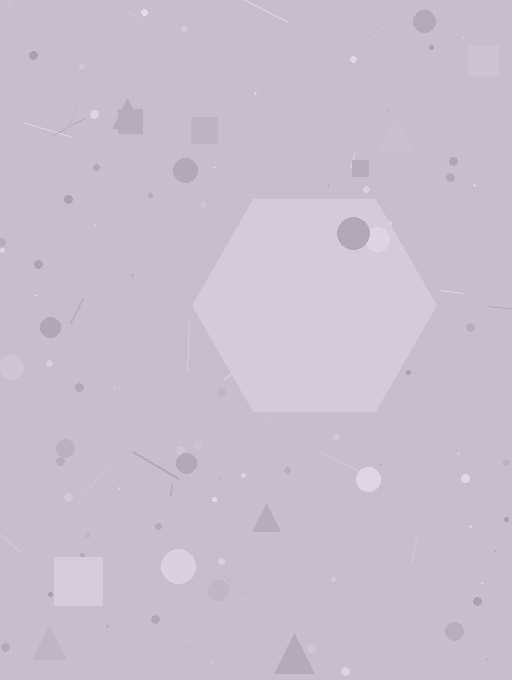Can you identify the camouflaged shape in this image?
The camouflaged shape is a hexagon.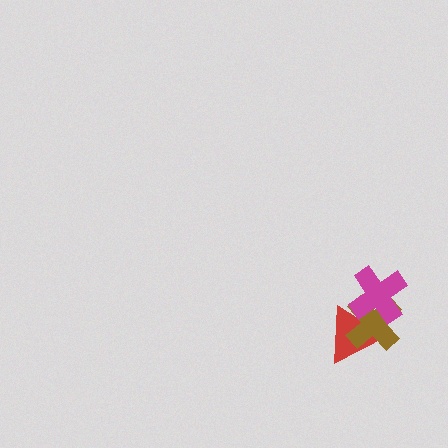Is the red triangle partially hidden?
Yes, it is partially covered by another shape.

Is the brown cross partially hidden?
Yes, it is partially covered by another shape.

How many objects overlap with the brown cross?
2 objects overlap with the brown cross.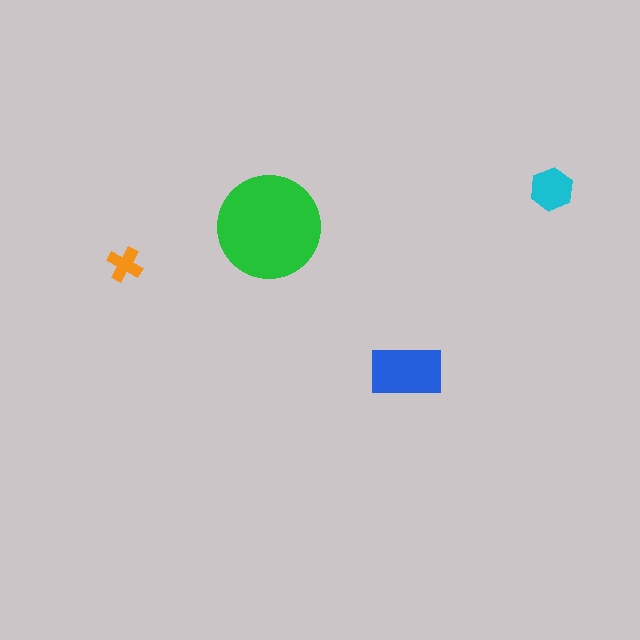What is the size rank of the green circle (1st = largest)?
1st.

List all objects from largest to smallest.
The green circle, the blue rectangle, the cyan hexagon, the orange cross.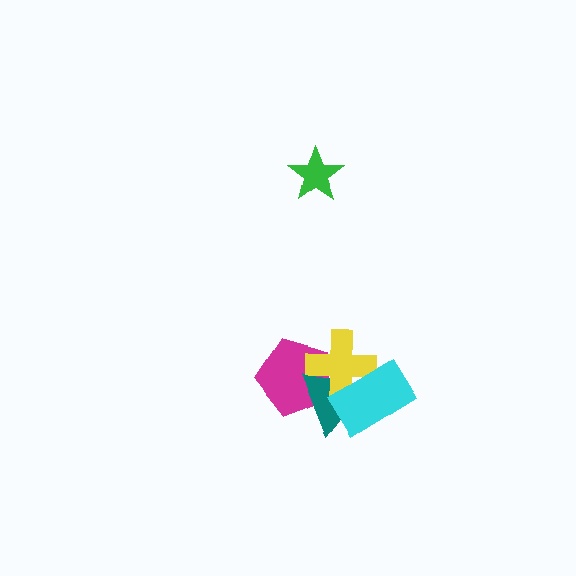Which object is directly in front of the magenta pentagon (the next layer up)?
The teal triangle is directly in front of the magenta pentagon.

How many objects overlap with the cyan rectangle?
2 objects overlap with the cyan rectangle.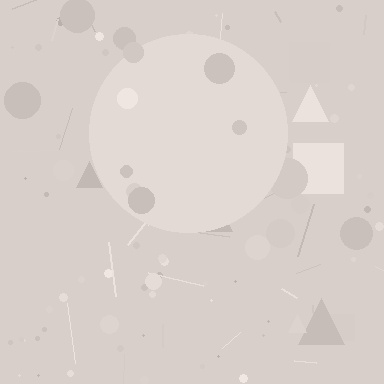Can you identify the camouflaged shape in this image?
The camouflaged shape is a circle.